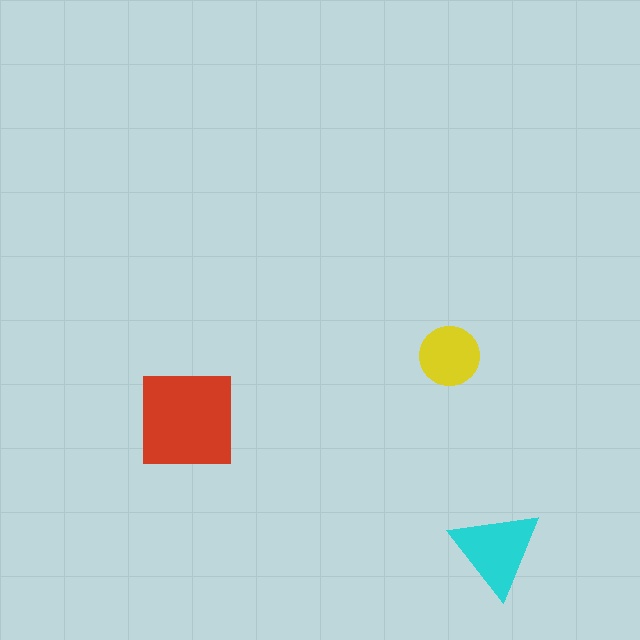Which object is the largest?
The red square.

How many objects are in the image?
There are 3 objects in the image.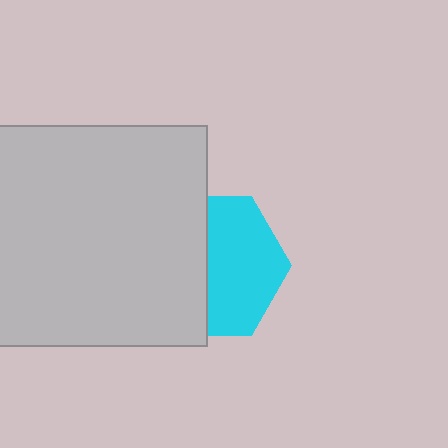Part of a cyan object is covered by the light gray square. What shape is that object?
It is a hexagon.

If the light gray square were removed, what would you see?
You would see the complete cyan hexagon.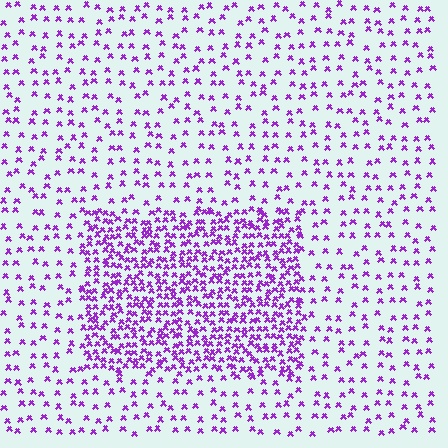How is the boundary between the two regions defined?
The boundary is defined by a change in element density (approximately 2.8x ratio). All elements are the same color, size, and shape.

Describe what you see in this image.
The image contains small purple elements arranged at two different densities. A rectangle-shaped region is visible where the elements are more densely packed than the surrounding area.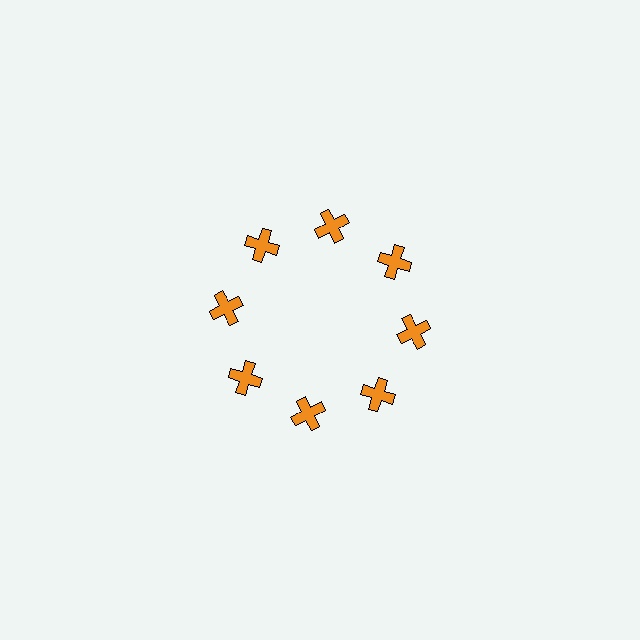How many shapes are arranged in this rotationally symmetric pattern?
There are 8 shapes, arranged in 8 groups of 1.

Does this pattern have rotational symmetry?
Yes, this pattern has 8-fold rotational symmetry. It looks the same after rotating 45 degrees around the center.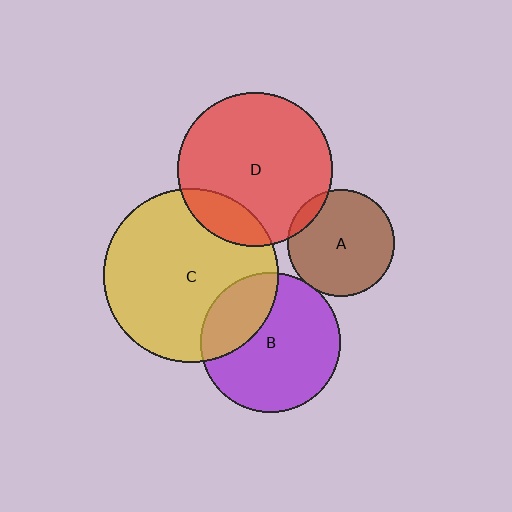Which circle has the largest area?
Circle C (yellow).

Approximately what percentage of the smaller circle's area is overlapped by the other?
Approximately 10%.